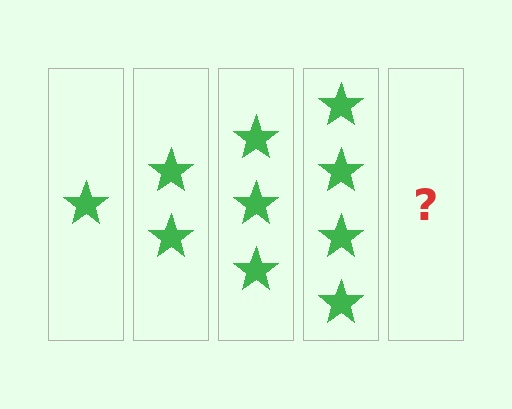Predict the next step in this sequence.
The next step is 5 stars.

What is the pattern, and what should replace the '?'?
The pattern is that each step adds one more star. The '?' should be 5 stars.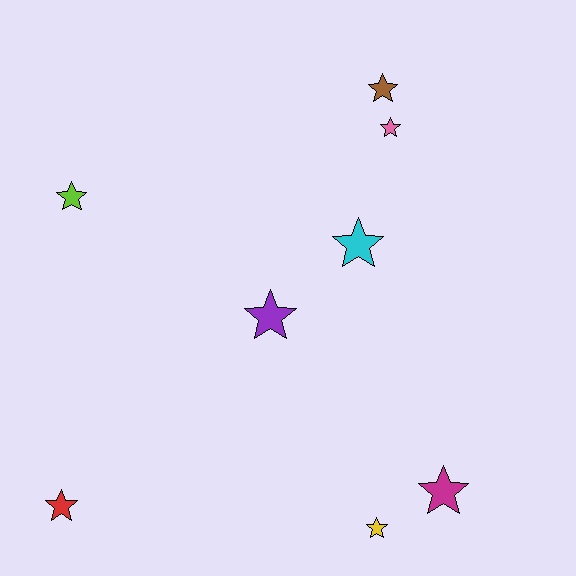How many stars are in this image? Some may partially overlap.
There are 8 stars.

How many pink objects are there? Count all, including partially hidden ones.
There is 1 pink object.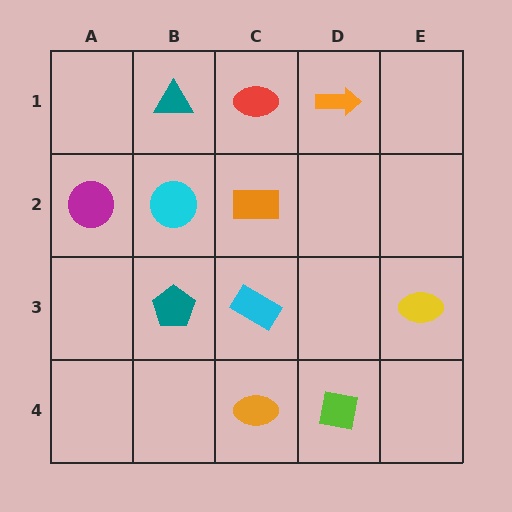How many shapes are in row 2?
3 shapes.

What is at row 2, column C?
An orange rectangle.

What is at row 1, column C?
A red ellipse.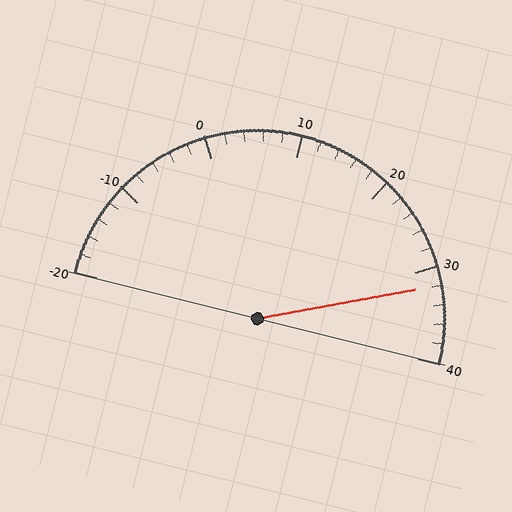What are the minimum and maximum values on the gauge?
The gauge ranges from -20 to 40.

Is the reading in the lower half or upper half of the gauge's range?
The reading is in the upper half of the range (-20 to 40).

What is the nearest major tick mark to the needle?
The nearest major tick mark is 30.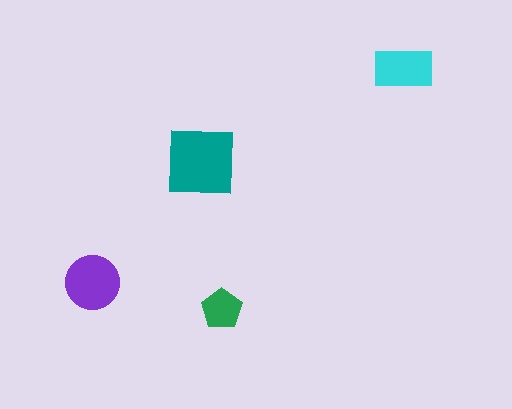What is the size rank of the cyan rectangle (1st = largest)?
3rd.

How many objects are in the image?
There are 4 objects in the image.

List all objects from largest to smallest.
The teal square, the purple circle, the cyan rectangle, the green pentagon.